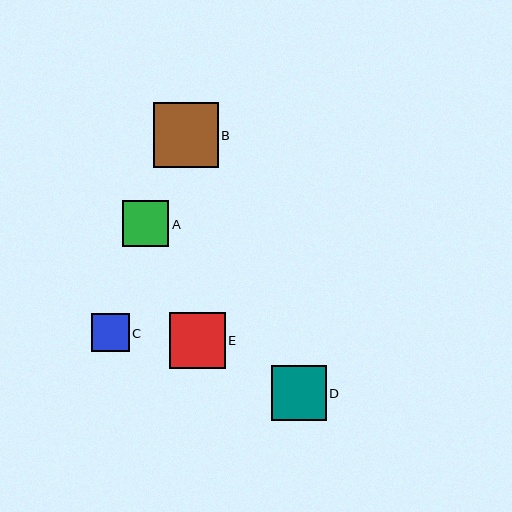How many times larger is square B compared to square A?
Square B is approximately 1.4 times the size of square A.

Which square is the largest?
Square B is the largest with a size of approximately 65 pixels.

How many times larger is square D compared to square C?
Square D is approximately 1.4 times the size of square C.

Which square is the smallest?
Square C is the smallest with a size of approximately 38 pixels.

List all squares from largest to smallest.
From largest to smallest: B, E, D, A, C.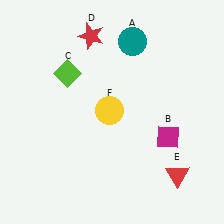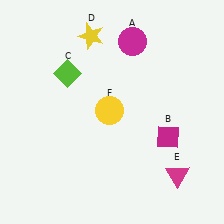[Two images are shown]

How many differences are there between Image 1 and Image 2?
There are 3 differences between the two images.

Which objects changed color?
A changed from teal to magenta. D changed from red to yellow. E changed from red to magenta.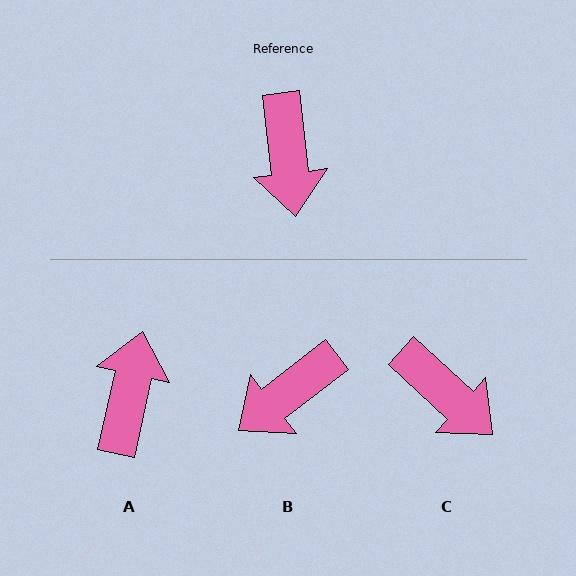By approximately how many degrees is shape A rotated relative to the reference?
Approximately 161 degrees counter-clockwise.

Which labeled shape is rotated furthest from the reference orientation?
A, about 161 degrees away.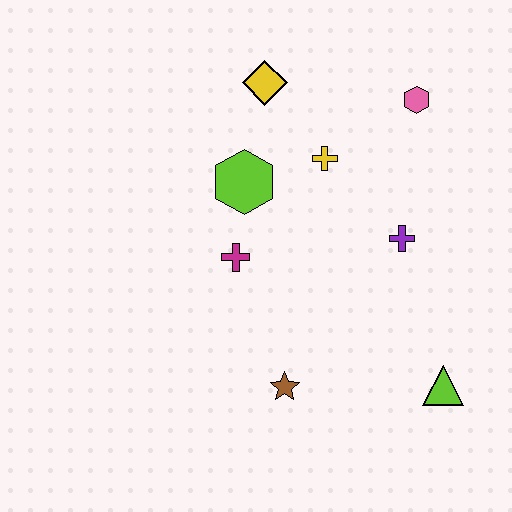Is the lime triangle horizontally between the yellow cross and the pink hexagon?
No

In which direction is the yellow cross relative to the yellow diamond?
The yellow cross is below the yellow diamond.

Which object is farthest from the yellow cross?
The lime triangle is farthest from the yellow cross.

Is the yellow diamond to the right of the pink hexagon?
No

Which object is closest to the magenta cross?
The lime hexagon is closest to the magenta cross.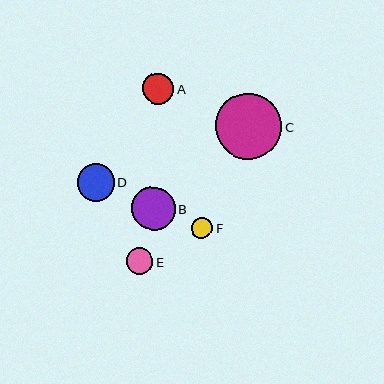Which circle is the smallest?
Circle F is the smallest with a size of approximately 21 pixels.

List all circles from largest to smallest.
From largest to smallest: C, B, D, A, E, F.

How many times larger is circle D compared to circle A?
Circle D is approximately 1.2 times the size of circle A.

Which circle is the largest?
Circle C is the largest with a size of approximately 66 pixels.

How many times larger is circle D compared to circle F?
Circle D is approximately 1.7 times the size of circle F.